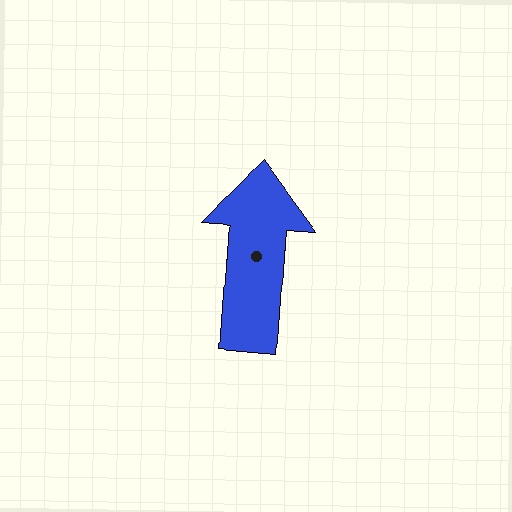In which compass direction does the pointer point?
North.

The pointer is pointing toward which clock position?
Roughly 12 o'clock.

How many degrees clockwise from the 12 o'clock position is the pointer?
Approximately 4 degrees.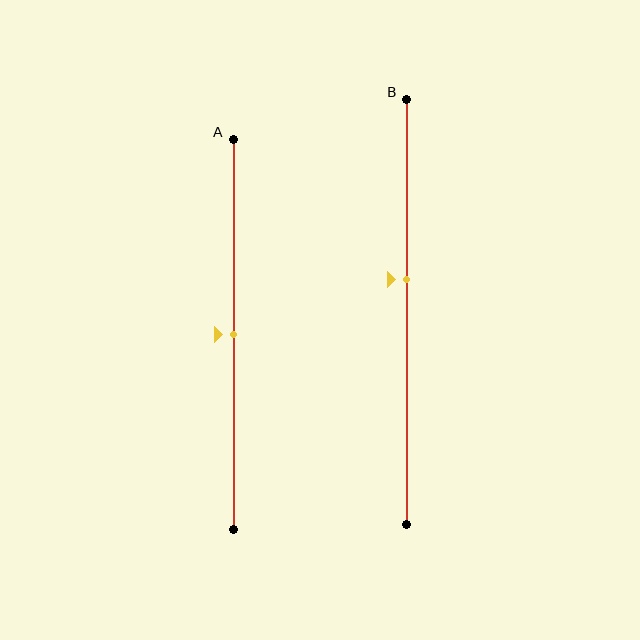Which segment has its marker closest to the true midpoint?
Segment A has its marker closest to the true midpoint.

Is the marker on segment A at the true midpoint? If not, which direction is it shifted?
Yes, the marker on segment A is at the true midpoint.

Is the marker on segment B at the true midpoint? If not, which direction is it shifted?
No, the marker on segment B is shifted upward by about 8% of the segment length.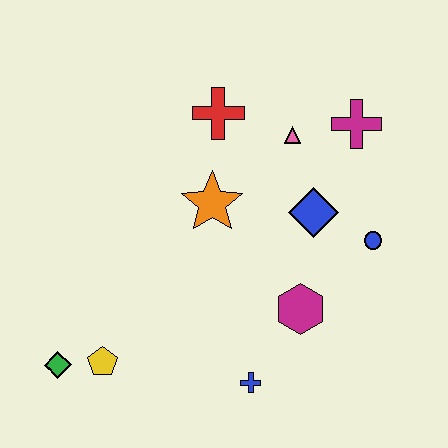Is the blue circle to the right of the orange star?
Yes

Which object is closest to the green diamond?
The yellow pentagon is closest to the green diamond.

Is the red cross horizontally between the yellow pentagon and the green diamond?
No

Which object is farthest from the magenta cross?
The green diamond is farthest from the magenta cross.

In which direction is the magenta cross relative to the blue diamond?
The magenta cross is above the blue diamond.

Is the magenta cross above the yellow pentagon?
Yes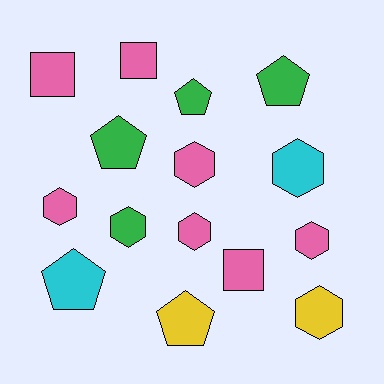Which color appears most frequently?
Pink, with 7 objects.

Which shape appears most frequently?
Hexagon, with 7 objects.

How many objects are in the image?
There are 15 objects.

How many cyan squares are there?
There are no cyan squares.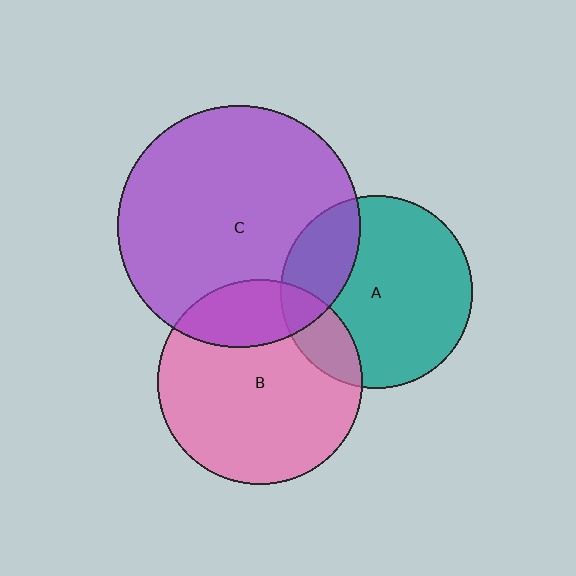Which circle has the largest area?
Circle C (purple).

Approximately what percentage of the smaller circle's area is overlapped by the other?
Approximately 15%.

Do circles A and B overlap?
Yes.